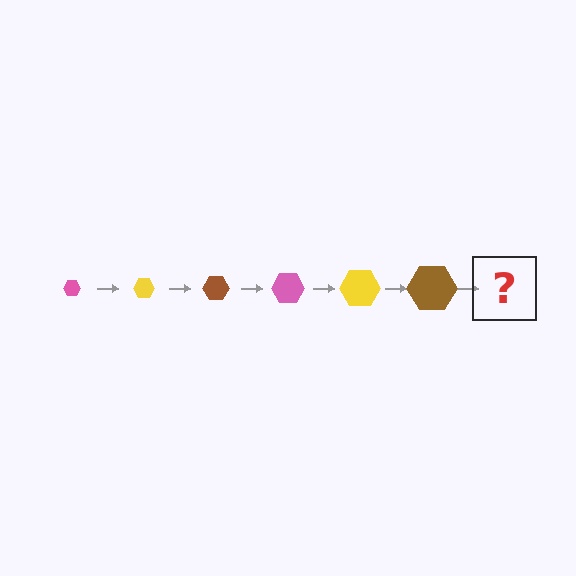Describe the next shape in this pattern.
It should be a pink hexagon, larger than the previous one.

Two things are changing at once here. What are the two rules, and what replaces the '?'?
The two rules are that the hexagon grows larger each step and the color cycles through pink, yellow, and brown. The '?' should be a pink hexagon, larger than the previous one.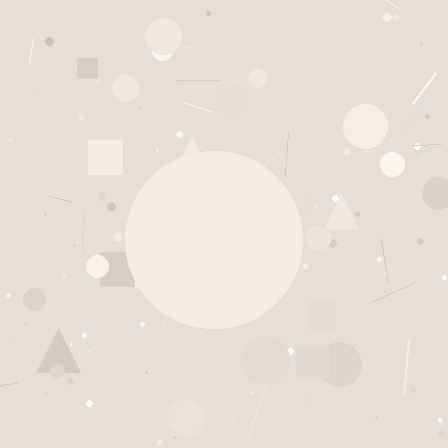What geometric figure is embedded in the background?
A circle is embedded in the background.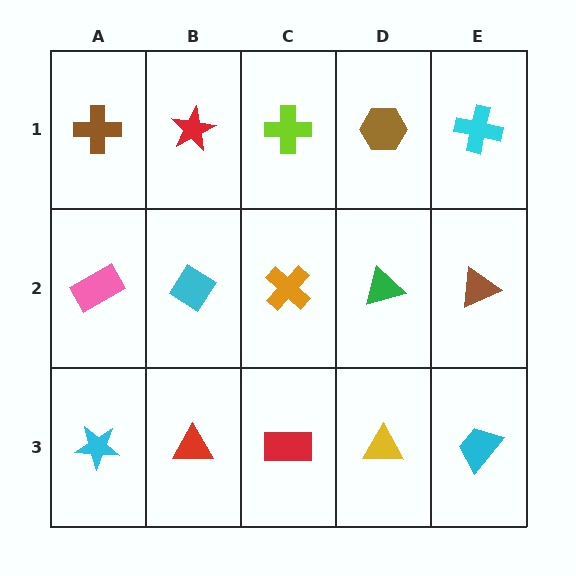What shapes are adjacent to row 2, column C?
A lime cross (row 1, column C), a red rectangle (row 3, column C), a cyan diamond (row 2, column B), a green triangle (row 2, column D).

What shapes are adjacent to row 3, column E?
A brown triangle (row 2, column E), a yellow triangle (row 3, column D).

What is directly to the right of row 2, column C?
A green triangle.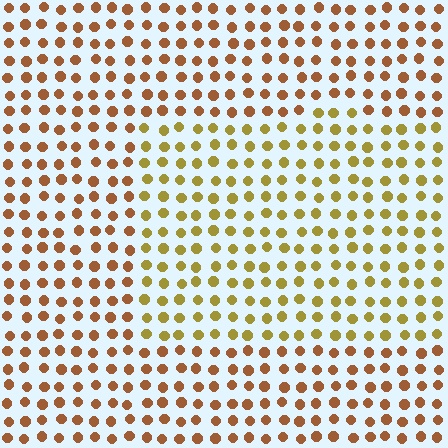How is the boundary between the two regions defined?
The boundary is defined purely by a slight shift in hue (about 32 degrees). Spacing, size, and orientation are identical on both sides.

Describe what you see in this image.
The image is filled with small brown elements in a uniform arrangement. A rectangle-shaped region is visible where the elements are tinted to a slightly different hue, forming a subtle color boundary.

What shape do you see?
I see a rectangle.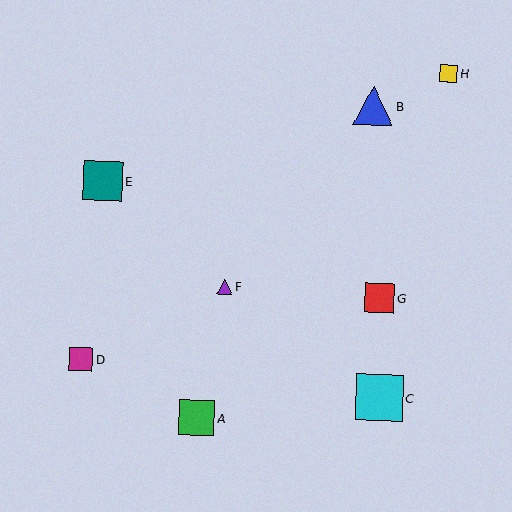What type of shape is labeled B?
Shape B is a blue triangle.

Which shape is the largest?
The cyan square (labeled C) is the largest.